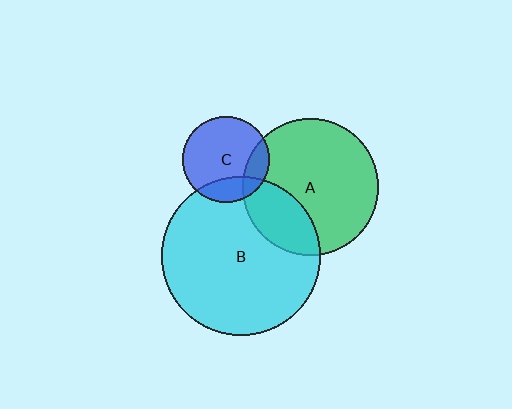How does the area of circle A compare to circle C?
Approximately 2.5 times.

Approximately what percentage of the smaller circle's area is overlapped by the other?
Approximately 25%.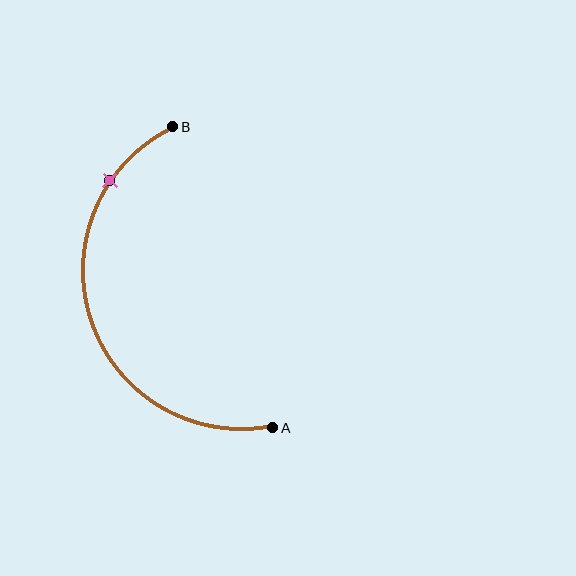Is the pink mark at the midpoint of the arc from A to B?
No. The pink mark lies on the arc but is closer to endpoint B. The arc midpoint would be at the point on the curve equidistant along the arc from both A and B.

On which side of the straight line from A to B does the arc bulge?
The arc bulges to the left of the straight line connecting A and B.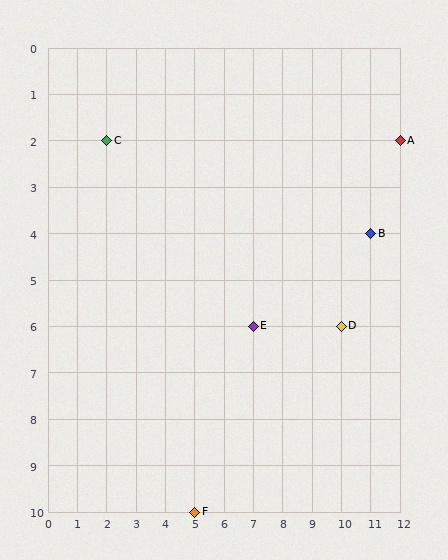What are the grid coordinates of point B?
Point B is at grid coordinates (11, 4).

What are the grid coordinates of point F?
Point F is at grid coordinates (5, 10).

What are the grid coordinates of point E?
Point E is at grid coordinates (7, 6).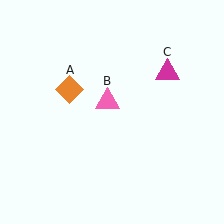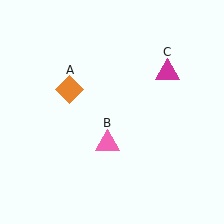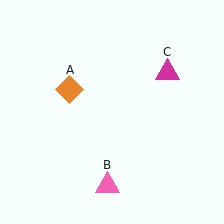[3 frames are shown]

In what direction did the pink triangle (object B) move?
The pink triangle (object B) moved down.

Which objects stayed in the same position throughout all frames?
Orange diamond (object A) and magenta triangle (object C) remained stationary.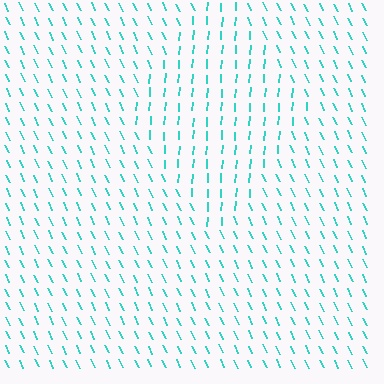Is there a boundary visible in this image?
Yes, there is a texture boundary formed by a change in line orientation.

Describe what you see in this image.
The image is filled with small cyan line segments. A diamond region in the image has lines oriented differently from the surrounding lines, creating a visible texture boundary.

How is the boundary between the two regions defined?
The boundary is defined purely by a change in line orientation (approximately 30 degrees difference). All lines are the same color and thickness.